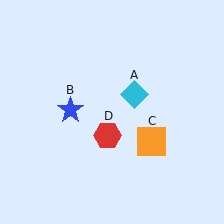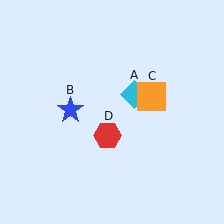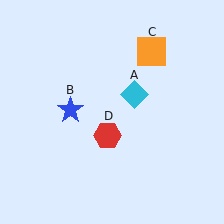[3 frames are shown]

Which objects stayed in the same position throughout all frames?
Cyan diamond (object A) and blue star (object B) and red hexagon (object D) remained stationary.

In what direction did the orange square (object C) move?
The orange square (object C) moved up.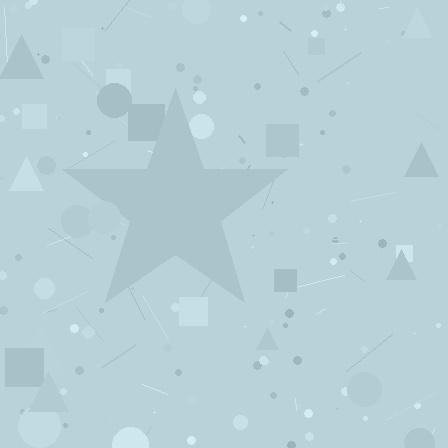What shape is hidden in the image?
A star is hidden in the image.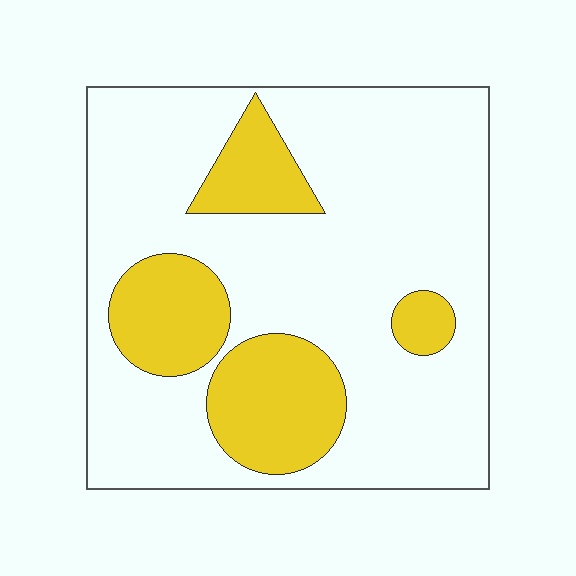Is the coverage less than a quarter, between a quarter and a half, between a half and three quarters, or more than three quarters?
Less than a quarter.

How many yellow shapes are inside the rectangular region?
4.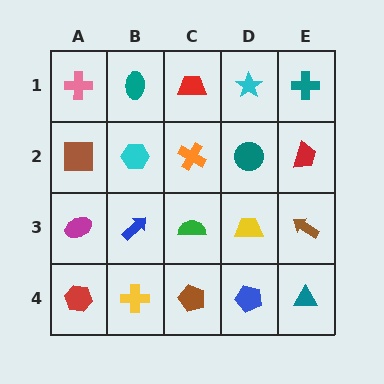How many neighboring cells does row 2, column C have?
4.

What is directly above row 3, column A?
A brown square.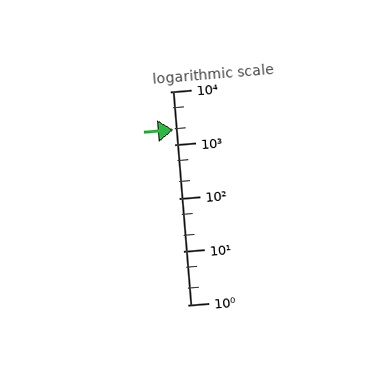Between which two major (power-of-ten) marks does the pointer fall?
The pointer is between 1000 and 10000.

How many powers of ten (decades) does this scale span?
The scale spans 4 decades, from 1 to 10000.